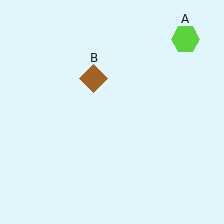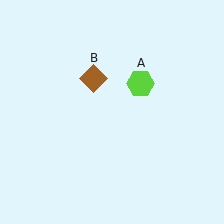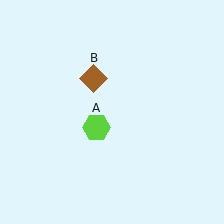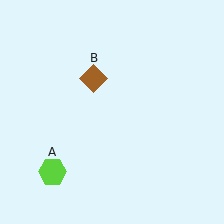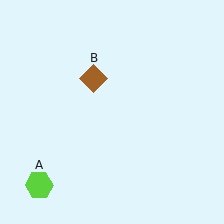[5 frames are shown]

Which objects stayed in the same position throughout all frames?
Brown diamond (object B) remained stationary.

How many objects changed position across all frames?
1 object changed position: lime hexagon (object A).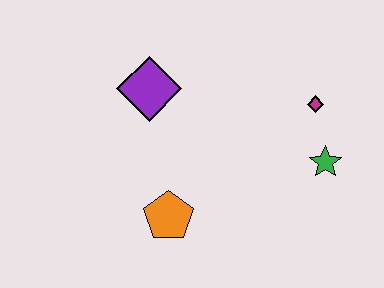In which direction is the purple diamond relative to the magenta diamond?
The purple diamond is to the left of the magenta diamond.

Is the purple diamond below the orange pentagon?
No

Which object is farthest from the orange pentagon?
The magenta diamond is farthest from the orange pentagon.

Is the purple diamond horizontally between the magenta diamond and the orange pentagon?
No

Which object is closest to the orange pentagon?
The purple diamond is closest to the orange pentagon.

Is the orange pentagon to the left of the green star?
Yes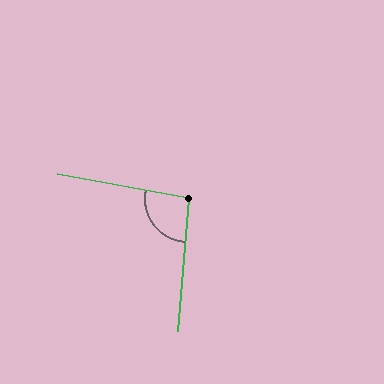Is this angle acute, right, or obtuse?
It is obtuse.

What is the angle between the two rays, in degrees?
Approximately 96 degrees.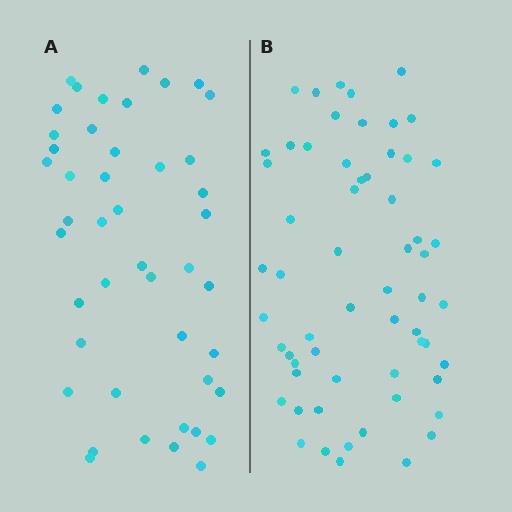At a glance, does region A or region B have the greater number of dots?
Region B (the right region) has more dots.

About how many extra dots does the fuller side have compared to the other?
Region B has approximately 15 more dots than region A.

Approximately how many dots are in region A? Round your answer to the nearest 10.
About 40 dots. (The exact count is 45, which rounds to 40.)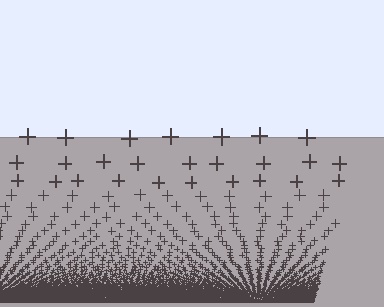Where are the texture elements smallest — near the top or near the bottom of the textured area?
Near the bottom.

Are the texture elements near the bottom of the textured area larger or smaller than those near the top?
Smaller. The gradient is inverted — elements near the bottom are smaller and denser.